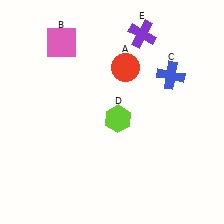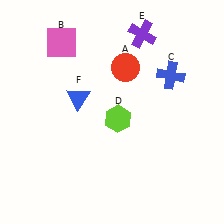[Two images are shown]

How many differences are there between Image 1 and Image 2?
There is 1 difference between the two images.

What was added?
A blue triangle (F) was added in Image 2.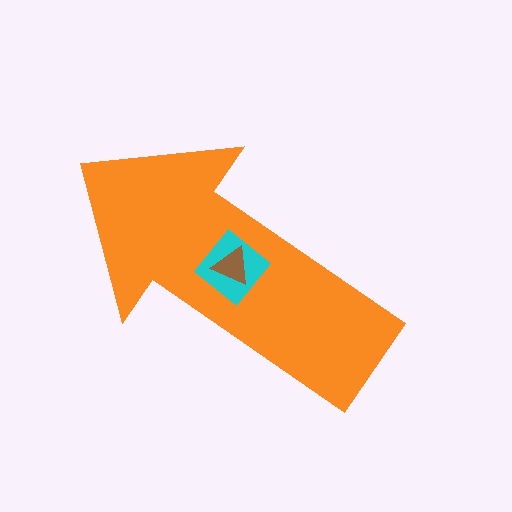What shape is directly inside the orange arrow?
The cyan diamond.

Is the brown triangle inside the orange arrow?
Yes.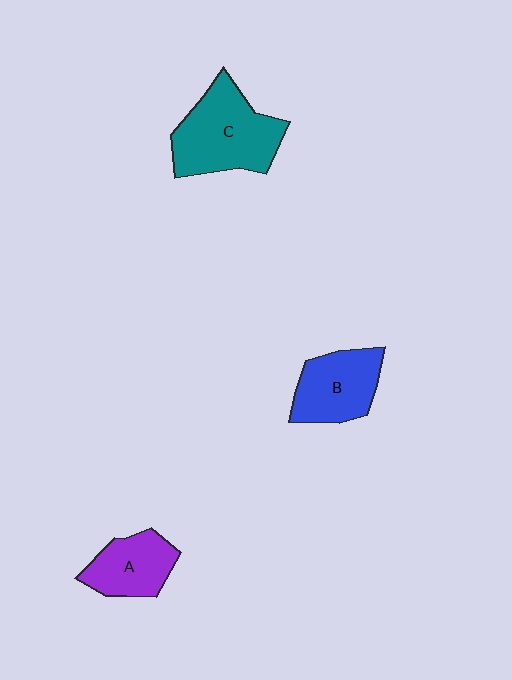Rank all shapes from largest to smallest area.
From largest to smallest: C (teal), B (blue), A (purple).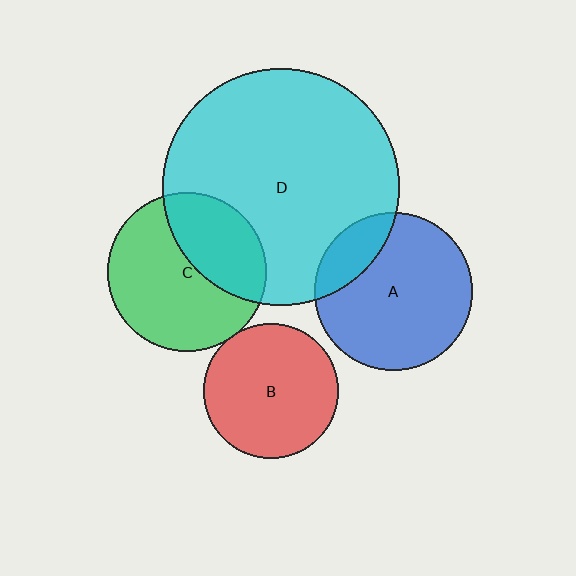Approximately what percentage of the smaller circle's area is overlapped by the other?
Approximately 35%.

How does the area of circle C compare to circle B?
Approximately 1.4 times.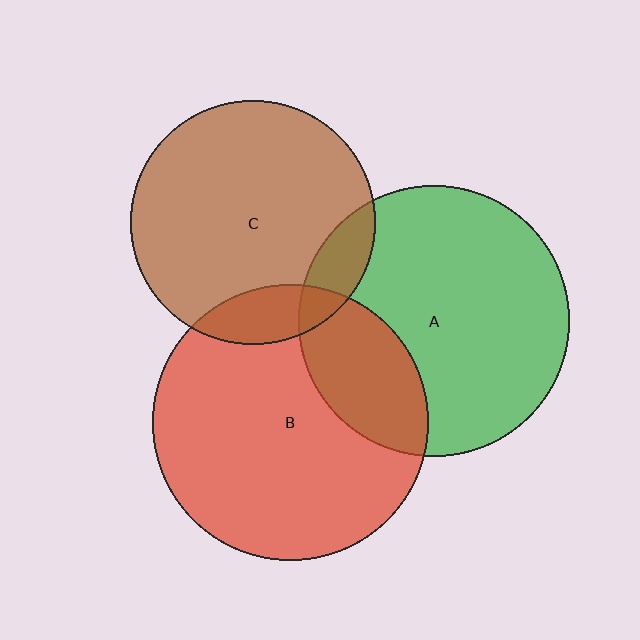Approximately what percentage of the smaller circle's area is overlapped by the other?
Approximately 10%.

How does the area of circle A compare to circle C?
Approximately 1.2 times.